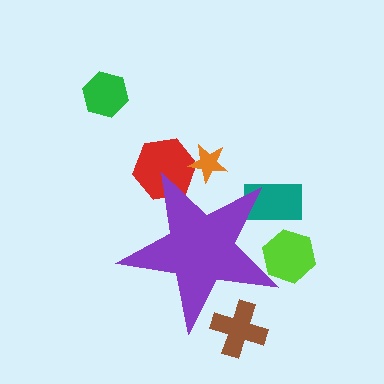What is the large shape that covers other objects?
A purple star.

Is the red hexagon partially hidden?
Yes, the red hexagon is partially hidden behind the purple star.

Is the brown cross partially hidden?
Yes, the brown cross is partially hidden behind the purple star.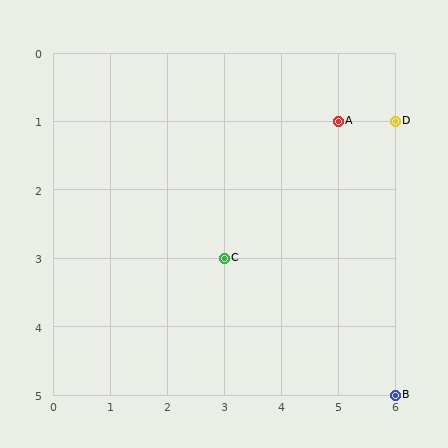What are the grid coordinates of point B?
Point B is at grid coordinates (6, 5).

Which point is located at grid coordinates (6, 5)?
Point B is at (6, 5).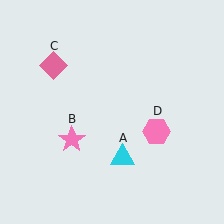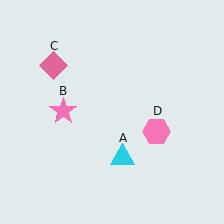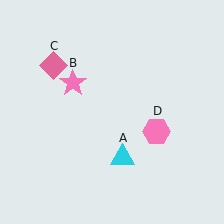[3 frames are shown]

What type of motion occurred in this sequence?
The pink star (object B) rotated clockwise around the center of the scene.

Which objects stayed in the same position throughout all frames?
Cyan triangle (object A) and pink diamond (object C) and pink hexagon (object D) remained stationary.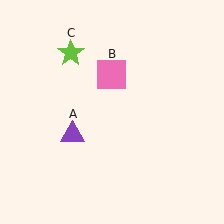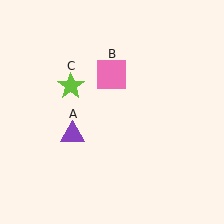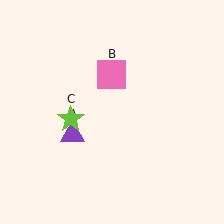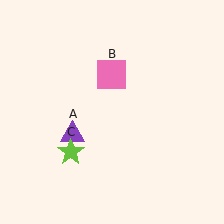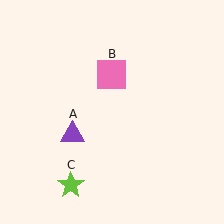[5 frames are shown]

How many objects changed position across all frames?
1 object changed position: lime star (object C).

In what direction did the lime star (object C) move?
The lime star (object C) moved down.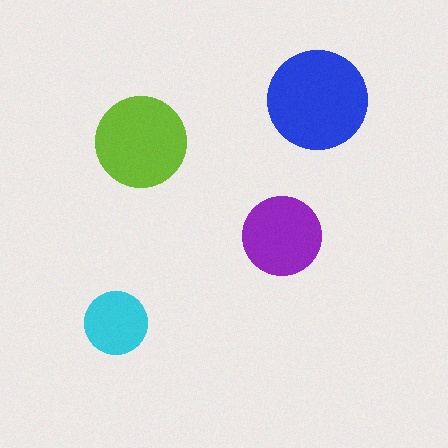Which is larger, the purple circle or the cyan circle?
The purple one.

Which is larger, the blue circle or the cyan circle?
The blue one.